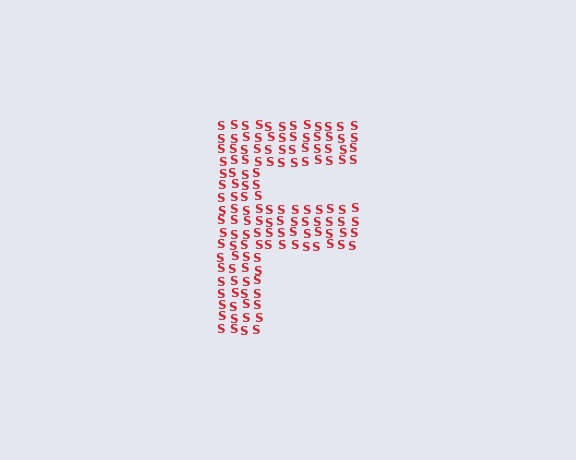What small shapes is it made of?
It is made of small letter S's.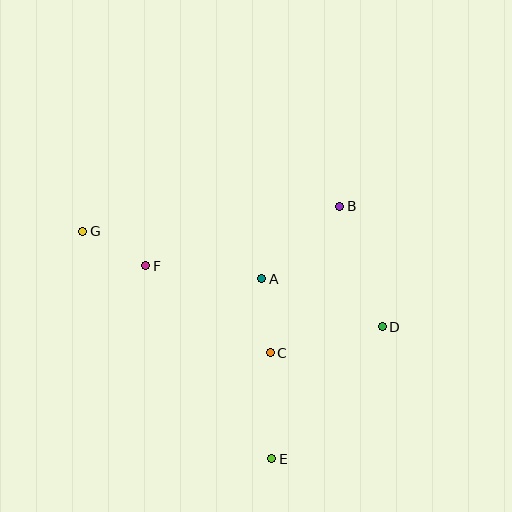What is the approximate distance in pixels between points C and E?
The distance between C and E is approximately 106 pixels.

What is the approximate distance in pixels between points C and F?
The distance between C and F is approximately 151 pixels.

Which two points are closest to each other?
Points F and G are closest to each other.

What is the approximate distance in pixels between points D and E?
The distance between D and E is approximately 172 pixels.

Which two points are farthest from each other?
Points D and G are farthest from each other.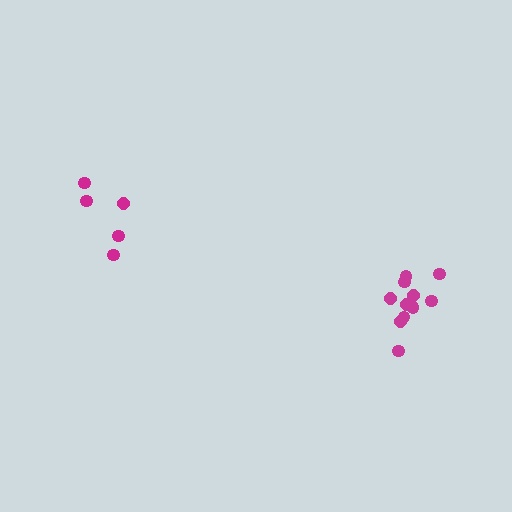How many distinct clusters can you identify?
There are 2 distinct clusters.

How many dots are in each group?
Group 1: 5 dots, Group 2: 11 dots (16 total).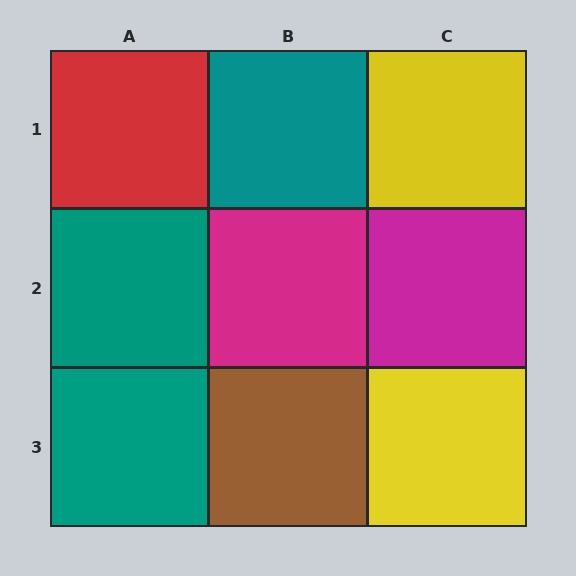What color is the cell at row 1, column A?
Red.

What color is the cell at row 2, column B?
Magenta.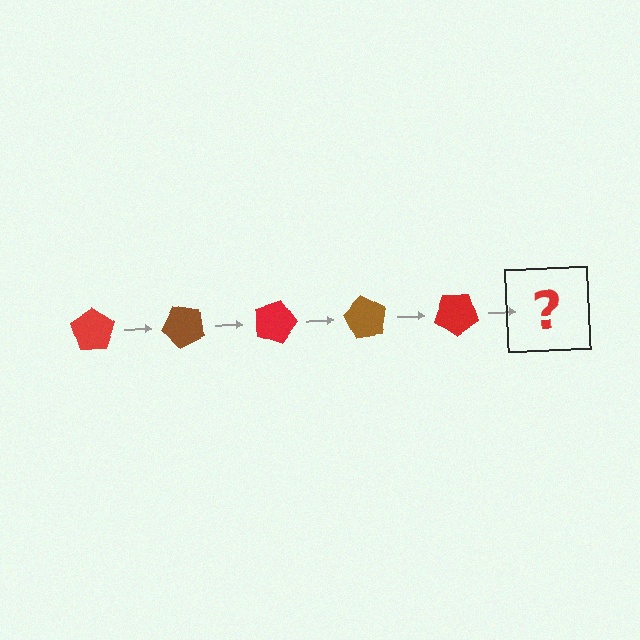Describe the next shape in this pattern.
It should be a brown pentagon, rotated 225 degrees from the start.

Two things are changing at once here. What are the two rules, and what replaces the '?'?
The two rules are that it rotates 45 degrees each step and the color cycles through red and brown. The '?' should be a brown pentagon, rotated 225 degrees from the start.